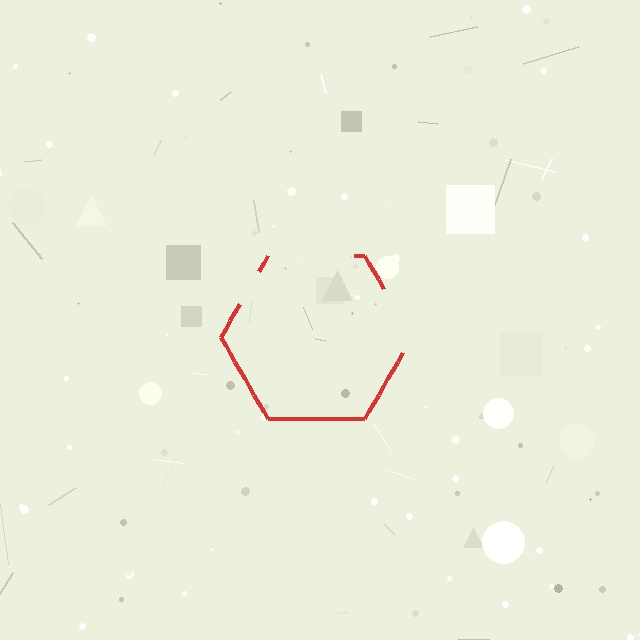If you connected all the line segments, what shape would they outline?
They would outline a hexagon.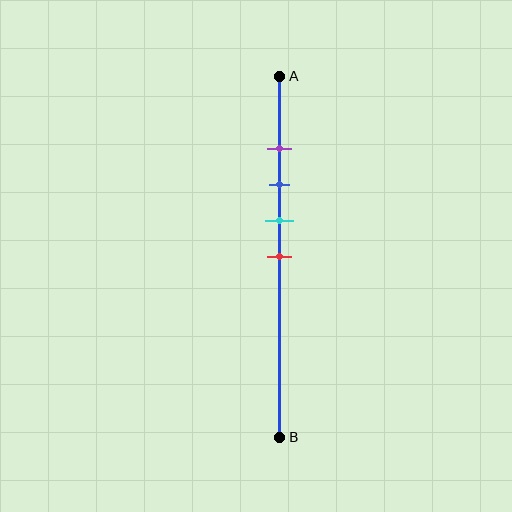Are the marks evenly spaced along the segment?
Yes, the marks are approximately evenly spaced.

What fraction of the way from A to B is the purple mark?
The purple mark is approximately 20% (0.2) of the way from A to B.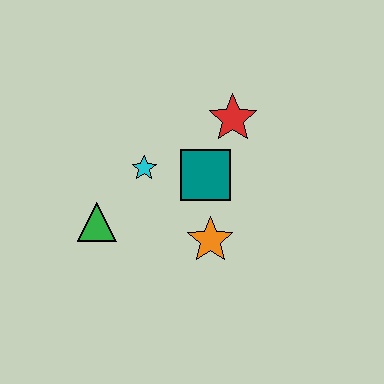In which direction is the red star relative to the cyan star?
The red star is to the right of the cyan star.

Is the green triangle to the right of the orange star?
No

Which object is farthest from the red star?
The green triangle is farthest from the red star.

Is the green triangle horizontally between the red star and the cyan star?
No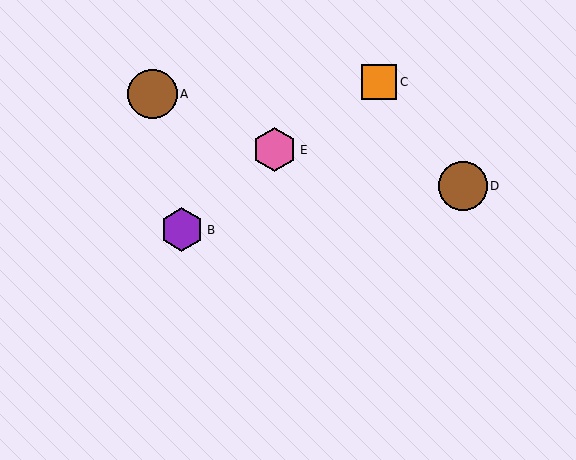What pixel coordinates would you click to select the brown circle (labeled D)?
Click at (463, 186) to select the brown circle D.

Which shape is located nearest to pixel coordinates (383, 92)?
The orange square (labeled C) at (379, 82) is nearest to that location.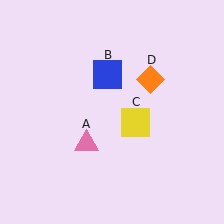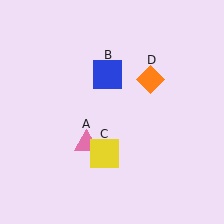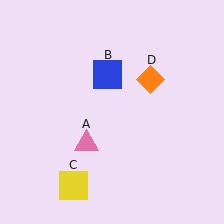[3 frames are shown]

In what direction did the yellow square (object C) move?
The yellow square (object C) moved down and to the left.